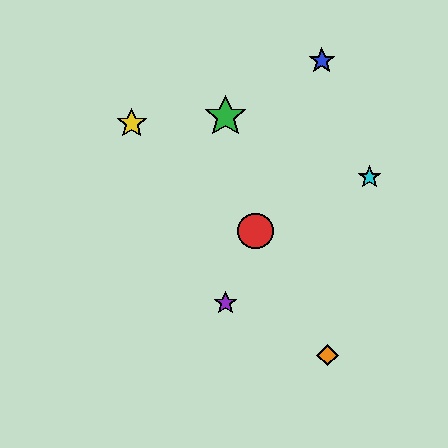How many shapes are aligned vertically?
2 shapes (the green star, the purple star) are aligned vertically.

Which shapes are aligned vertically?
The green star, the purple star are aligned vertically.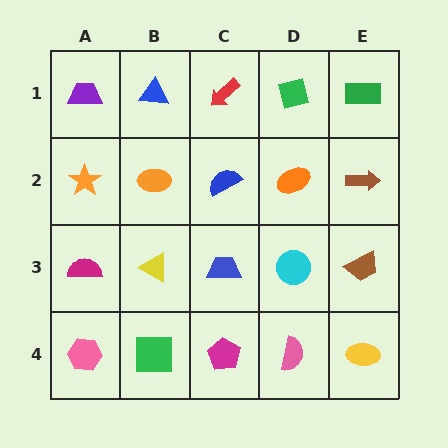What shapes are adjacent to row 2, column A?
A purple trapezoid (row 1, column A), a magenta semicircle (row 3, column A), an orange ellipse (row 2, column B).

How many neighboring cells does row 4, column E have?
2.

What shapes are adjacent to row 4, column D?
A cyan circle (row 3, column D), a magenta pentagon (row 4, column C), a yellow ellipse (row 4, column E).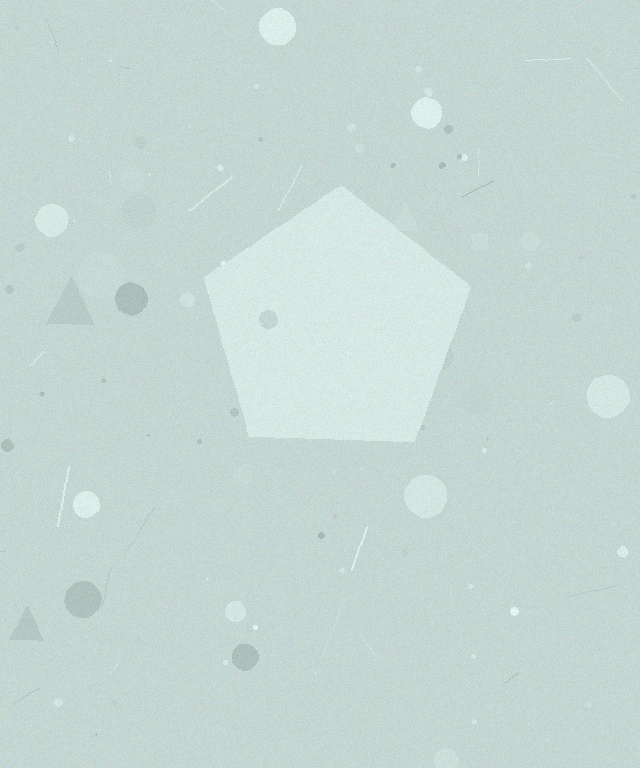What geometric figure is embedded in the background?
A pentagon is embedded in the background.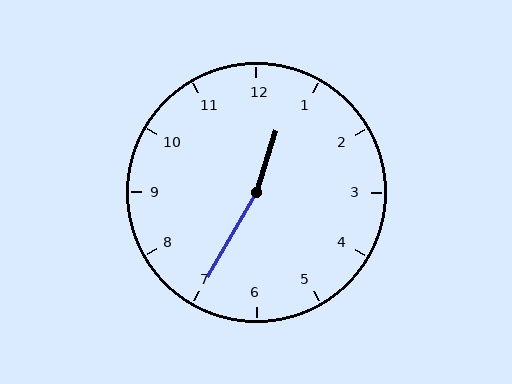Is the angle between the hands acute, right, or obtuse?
It is obtuse.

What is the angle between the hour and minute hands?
Approximately 168 degrees.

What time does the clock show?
12:35.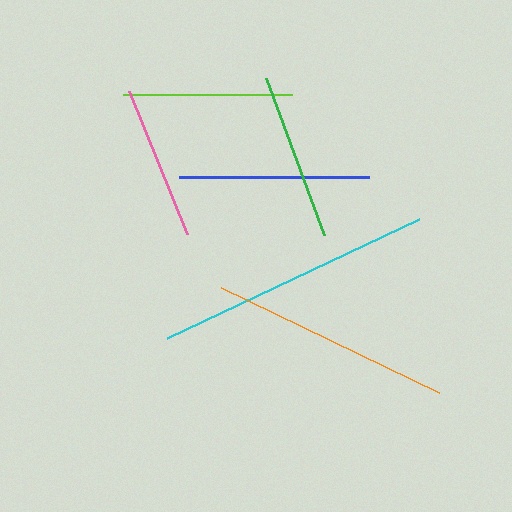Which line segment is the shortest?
The pink line is the shortest at approximately 154 pixels.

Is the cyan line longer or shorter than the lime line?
The cyan line is longer than the lime line.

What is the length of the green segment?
The green segment is approximately 168 pixels long.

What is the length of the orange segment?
The orange segment is approximately 242 pixels long.